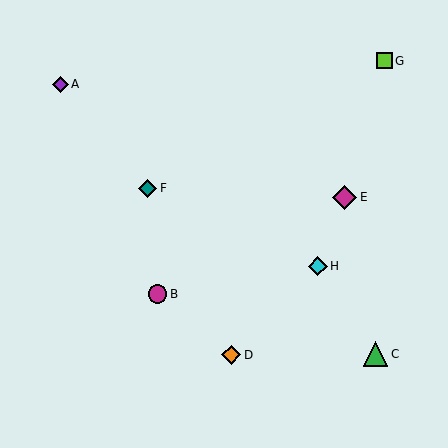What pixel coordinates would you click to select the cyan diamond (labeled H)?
Click at (318, 266) to select the cyan diamond H.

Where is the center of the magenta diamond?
The center of the magenta diamond is at (344, 197).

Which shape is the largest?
The green triangle (labeled C) is the largest.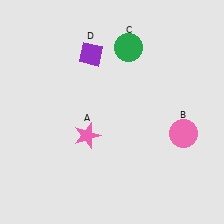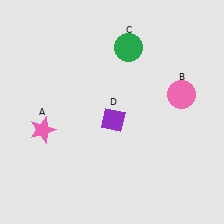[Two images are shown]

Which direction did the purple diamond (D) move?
The purple diamond (D) moved down.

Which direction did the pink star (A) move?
The pink star (A) moved left.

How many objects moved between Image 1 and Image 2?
3 objects moved between the two images.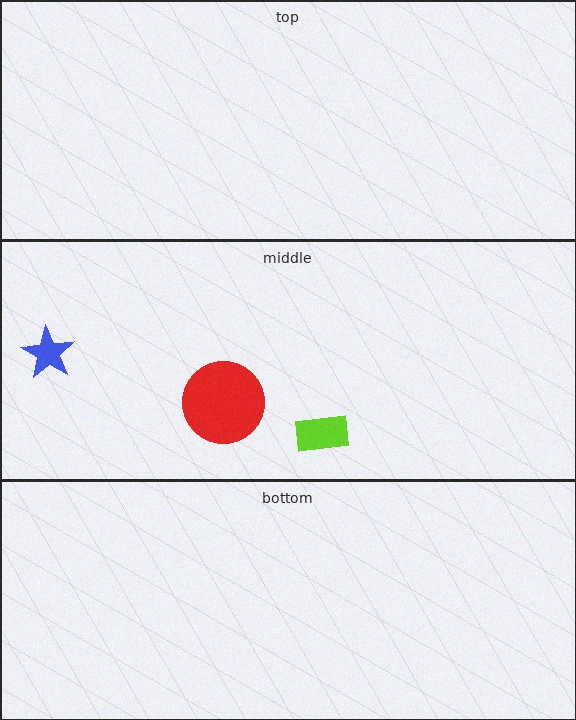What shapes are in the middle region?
The red circle, the lime rectangle, the blue star.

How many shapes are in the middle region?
3.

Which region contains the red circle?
The middle region.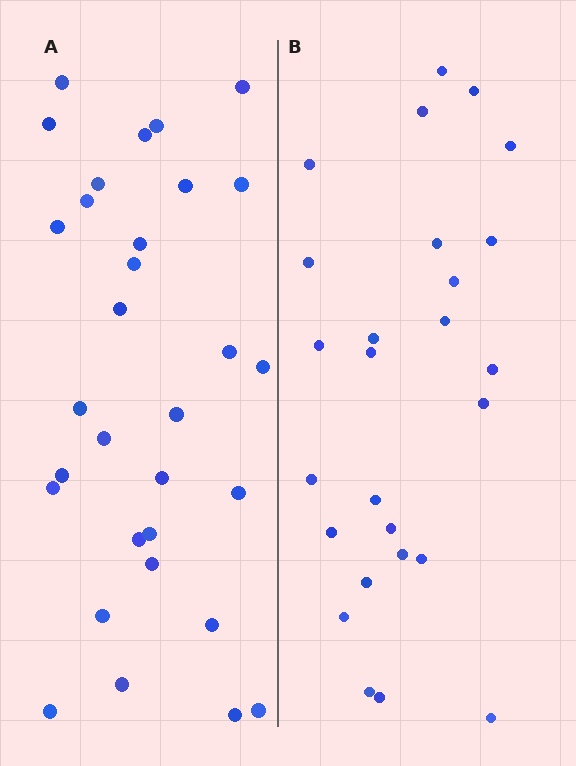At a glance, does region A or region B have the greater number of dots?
Region A (the left region) has more dots.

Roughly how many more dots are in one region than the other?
Region A has about 5 more dots than region B.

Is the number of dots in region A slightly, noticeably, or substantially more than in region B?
Region A has only slightly more — the two regions are fairly close. The ratio is roughly 1.2 to 1.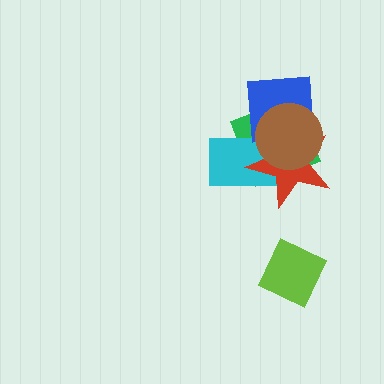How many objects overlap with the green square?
4 objects overlap with the green square.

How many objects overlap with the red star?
4 objects overlap with the red star.